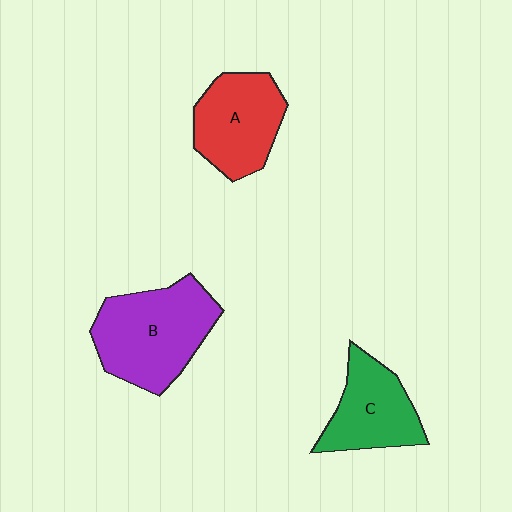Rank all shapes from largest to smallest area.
From largest to smallest: B (purple), A (red), C (green).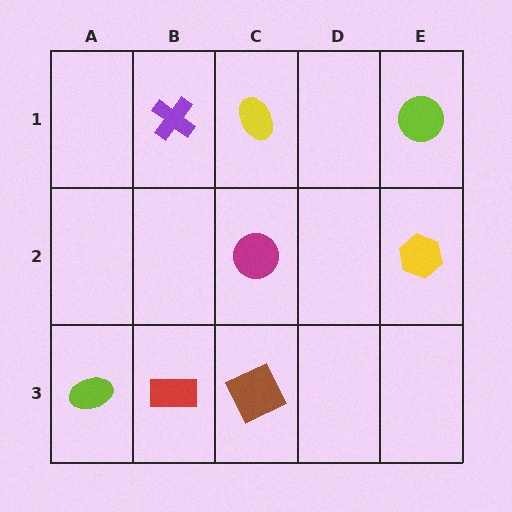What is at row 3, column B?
A red rectangle.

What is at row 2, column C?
A magenta circle.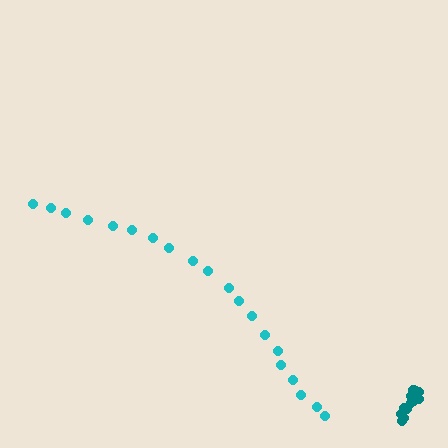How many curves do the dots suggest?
There are 2 distinct paths.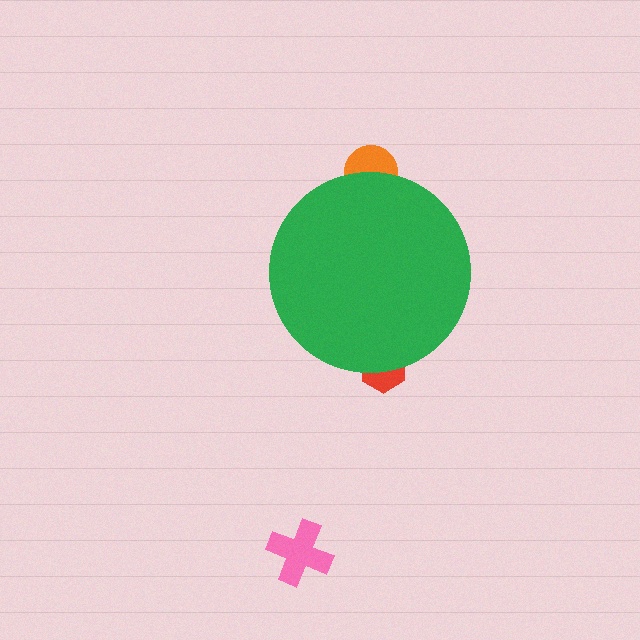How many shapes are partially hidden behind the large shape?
2 shapes are partially hidden.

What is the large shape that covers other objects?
A green circle.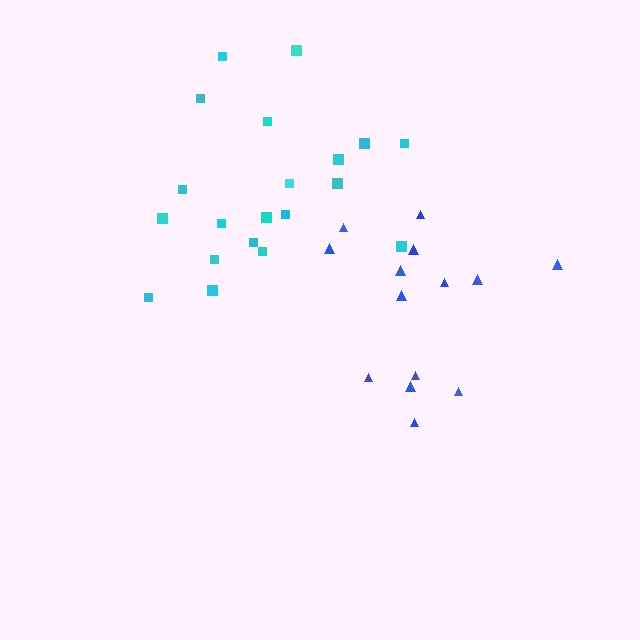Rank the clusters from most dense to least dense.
cyan, blue.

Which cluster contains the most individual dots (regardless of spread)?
Cyan (20).